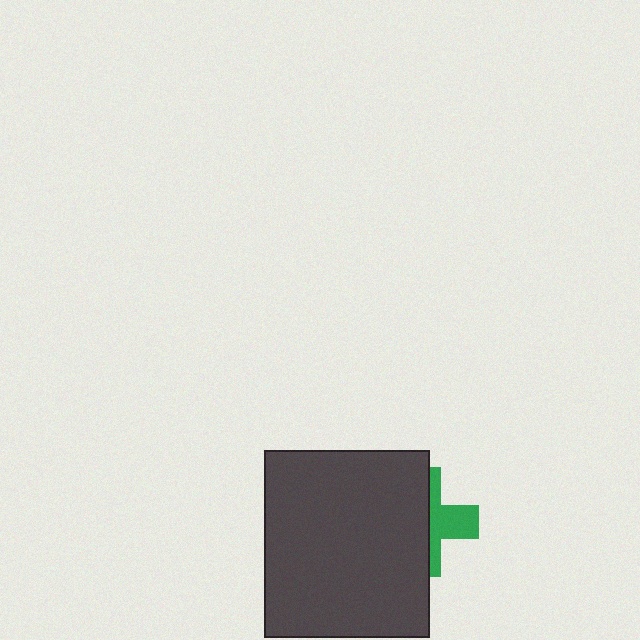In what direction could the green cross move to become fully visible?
The green cross could move right. That would shift it out from behind the dark gray rectangle entirely.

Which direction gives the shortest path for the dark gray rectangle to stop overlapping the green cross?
Moving left gives the shortest separation.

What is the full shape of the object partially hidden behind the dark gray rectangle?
The partially hidden object is a green cross.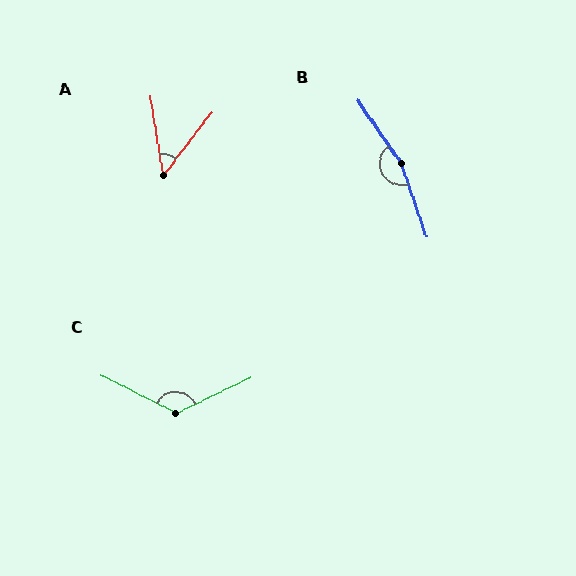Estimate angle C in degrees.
Approximately 127 degrees.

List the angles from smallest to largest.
A (47°), C (127°), B (164°).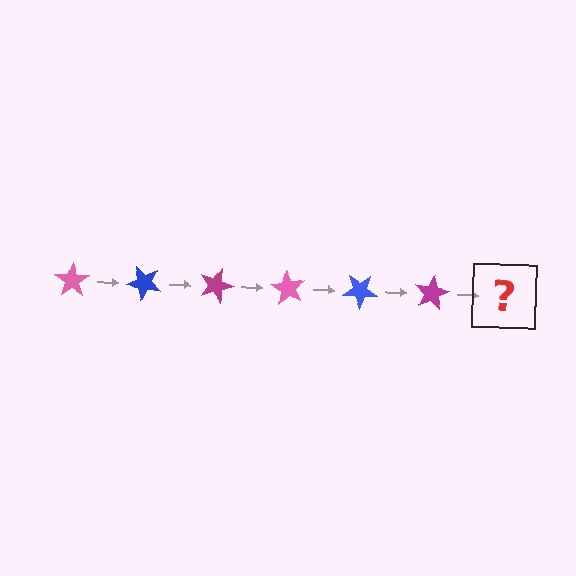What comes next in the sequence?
The next element should be a pink star, rotated 270 degrees from the start.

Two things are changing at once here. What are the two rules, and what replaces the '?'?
The two rules are that it rotates 45 degrees each step and the color cycles through pink, blue, and magenta. The '?' should be a pink star, rotated 270 degrees from the start.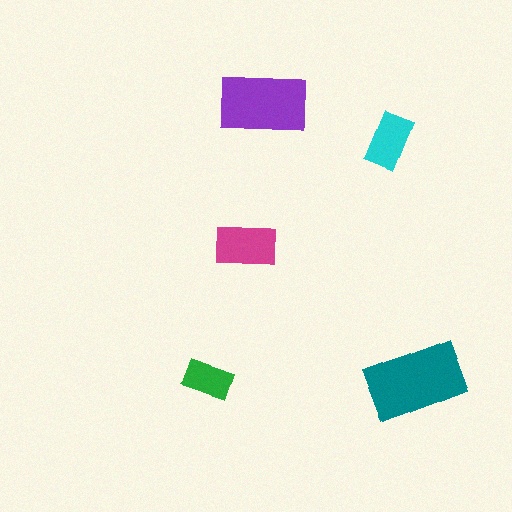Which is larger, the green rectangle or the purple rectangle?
The purple one.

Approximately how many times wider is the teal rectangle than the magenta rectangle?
About 1.5 times wider.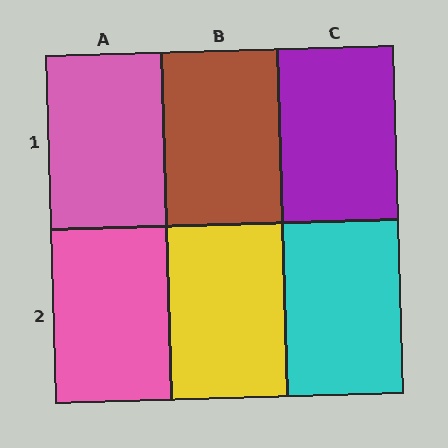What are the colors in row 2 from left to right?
Pink, yellow, cyan.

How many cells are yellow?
1 cell is yellow.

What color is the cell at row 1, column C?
Purple.